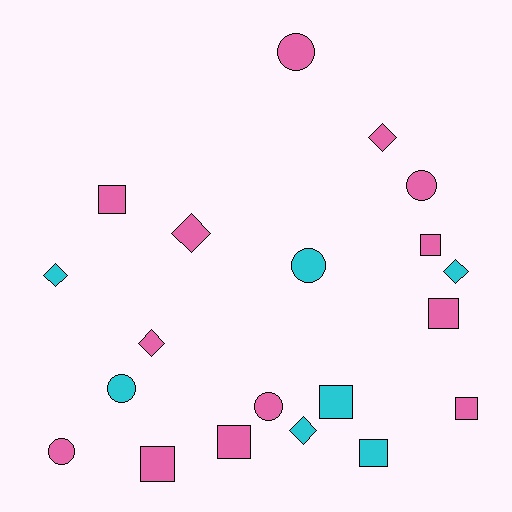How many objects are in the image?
There are 20 objects.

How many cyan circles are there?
There are 2 cyan circles.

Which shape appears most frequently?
Square, with 8 objects.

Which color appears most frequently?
Pink, with 13 objects.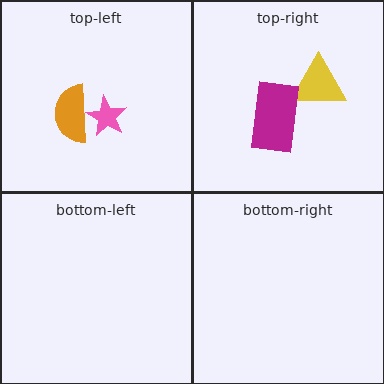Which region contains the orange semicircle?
The top-left region.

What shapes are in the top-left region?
The pink star, the orange semicircle.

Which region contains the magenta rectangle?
The top-right region.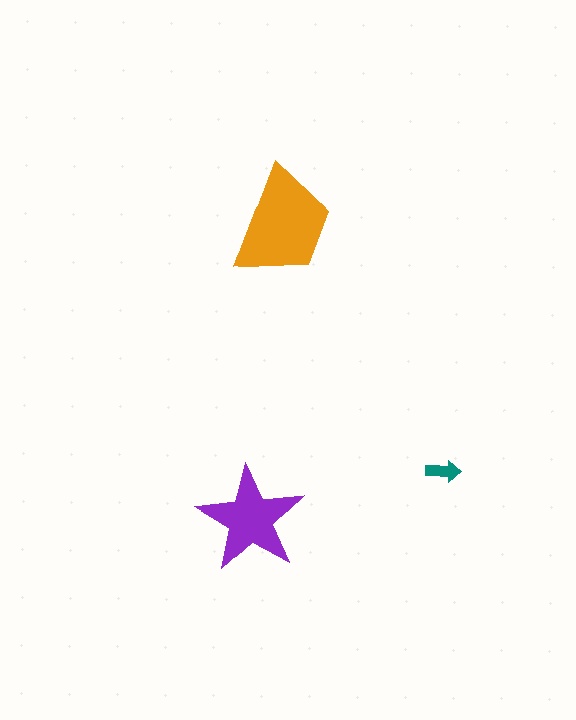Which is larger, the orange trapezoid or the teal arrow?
The orange trapezoid.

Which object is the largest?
The orange trapezoid.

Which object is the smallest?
The teal arrow.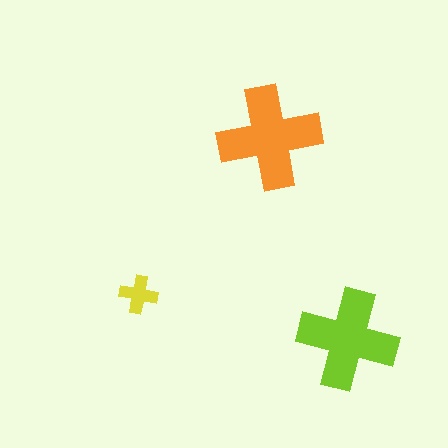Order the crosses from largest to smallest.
the orange one, the lime one, the yellow one.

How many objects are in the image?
There are 3 objects in the image.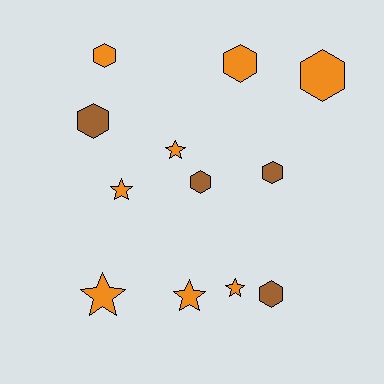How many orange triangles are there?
There are no orange triangles.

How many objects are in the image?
There are 12 objects.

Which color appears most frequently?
Orange, with 8 objects.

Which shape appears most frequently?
Hexagon, with 7 objects.